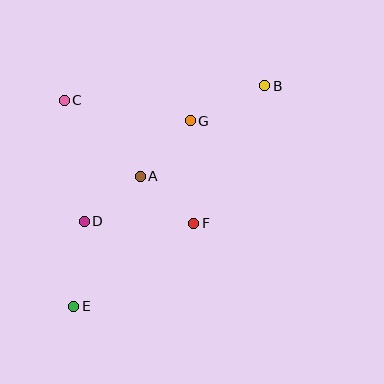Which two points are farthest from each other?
Points B and E are farthest from each other.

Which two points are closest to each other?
Points A and F are closest to each other.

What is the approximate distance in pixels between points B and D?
The distance between B and D is approximately 226 pixels.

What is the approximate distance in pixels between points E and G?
The distance between E and G is approximately 219 pixels.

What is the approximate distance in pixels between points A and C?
The distance between A and C is approximately 107 pixels.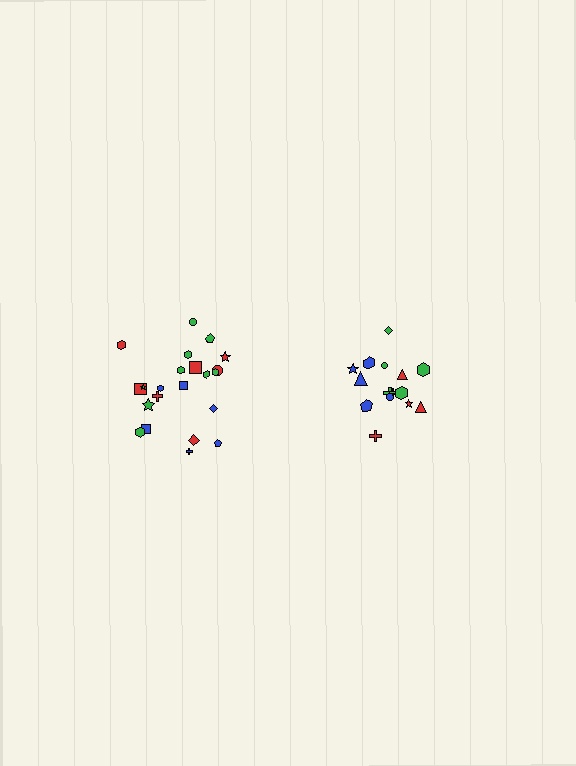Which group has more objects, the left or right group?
The left group.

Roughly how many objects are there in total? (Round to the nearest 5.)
Roughly 35 objects in total.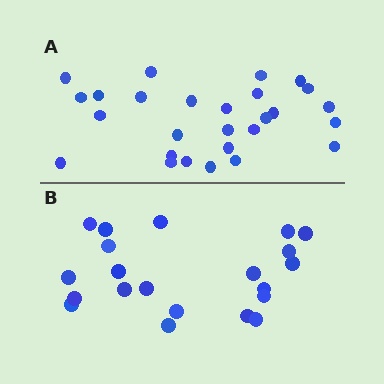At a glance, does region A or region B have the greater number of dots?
Region A (the top region) has more dots.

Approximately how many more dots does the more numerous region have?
Region A has about 6 more dots than region B.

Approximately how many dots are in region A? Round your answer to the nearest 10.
About 30 dots. (The exact count is 27, which rounds to 30.)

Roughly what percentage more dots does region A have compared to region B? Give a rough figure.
About 30% more.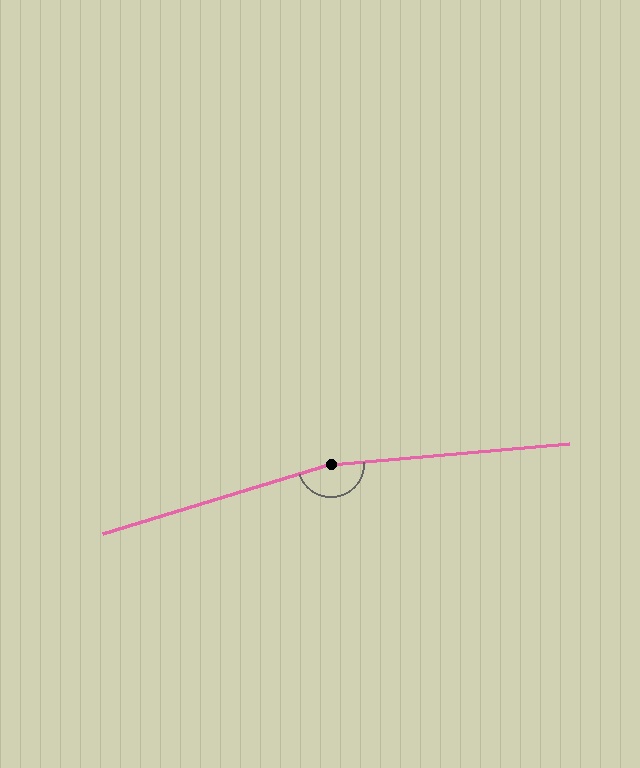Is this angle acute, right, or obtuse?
It is obtuse.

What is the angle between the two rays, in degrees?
Approximately 168 degrees.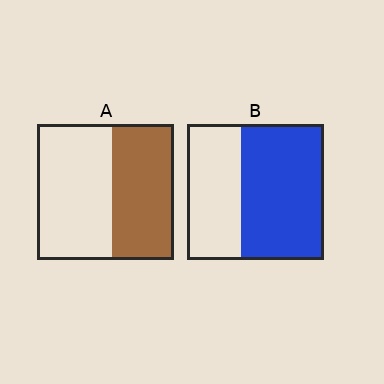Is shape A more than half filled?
No.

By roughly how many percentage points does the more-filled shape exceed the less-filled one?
By roughly 15 percentage points (B over A).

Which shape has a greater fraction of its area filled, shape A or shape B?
Shape B.